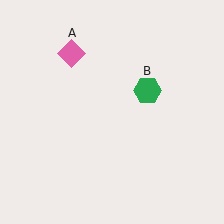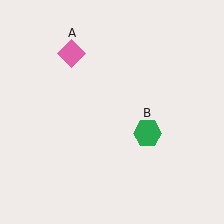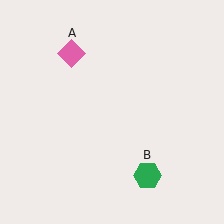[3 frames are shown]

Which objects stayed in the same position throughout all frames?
Pink diamond (object A) remained stationary.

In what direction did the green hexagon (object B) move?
The green hexagon (object B) moved down.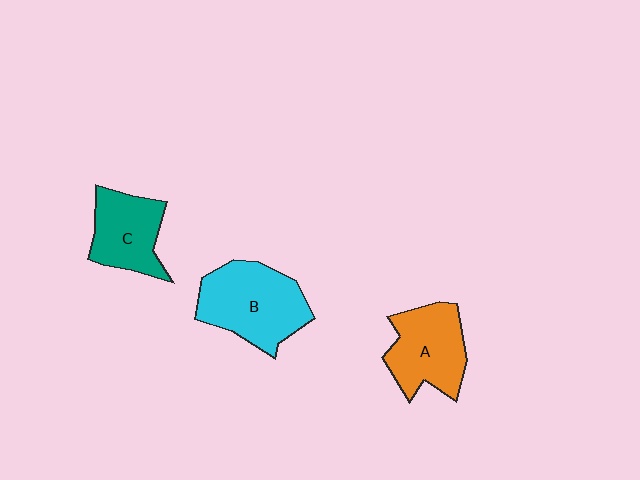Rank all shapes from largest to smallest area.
From largest to smallest: B (cyan), A (orange), C (teal).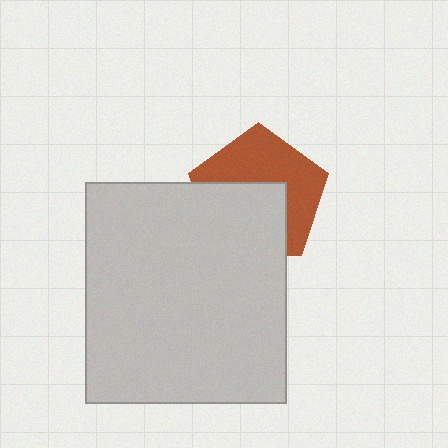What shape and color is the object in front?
The object in front is a light gray rectangle.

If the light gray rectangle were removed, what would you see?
You would see the complete brown pentagon.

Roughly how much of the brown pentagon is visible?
About half of it is visible (roughly 52%).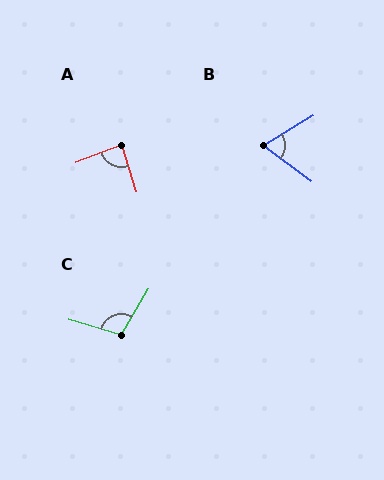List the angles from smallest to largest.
B (68°), A (86°), C (104°).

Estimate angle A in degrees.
Approximately 86 degrees.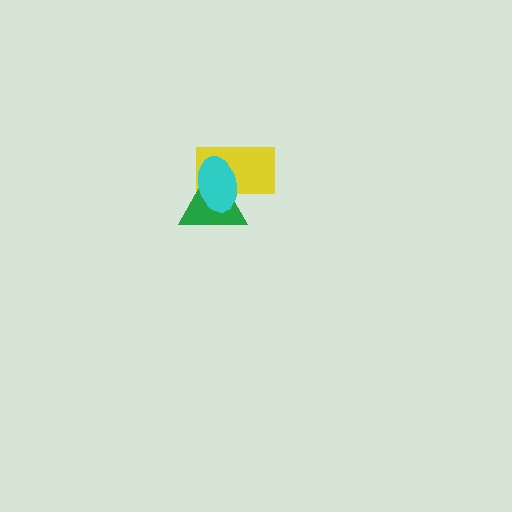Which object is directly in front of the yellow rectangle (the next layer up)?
The green triangle is directly in front of the yellow rectangle.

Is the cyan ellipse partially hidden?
No, no other shape covers it.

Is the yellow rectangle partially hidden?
Yes, it is partially covered by another shape.